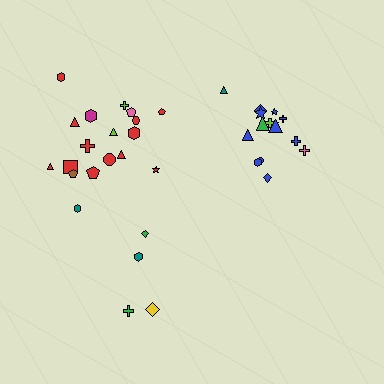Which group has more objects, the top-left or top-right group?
The top-left group.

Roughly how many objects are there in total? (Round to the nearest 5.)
Roughly 35 objects in total.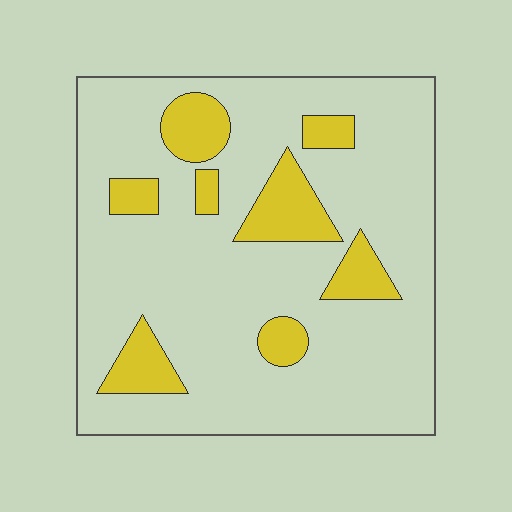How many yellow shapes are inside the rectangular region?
8.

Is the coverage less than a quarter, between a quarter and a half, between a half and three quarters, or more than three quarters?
Less than a quarter.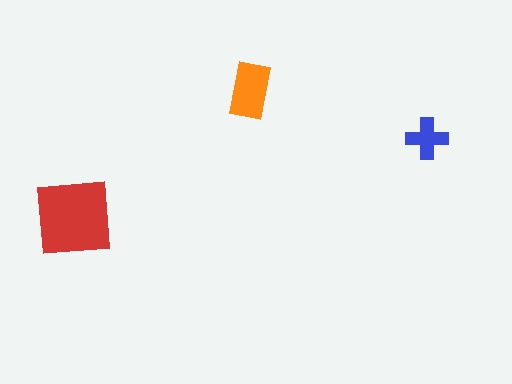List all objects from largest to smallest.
The red square, the orange rectangle, the blue cross.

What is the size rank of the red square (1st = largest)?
1st.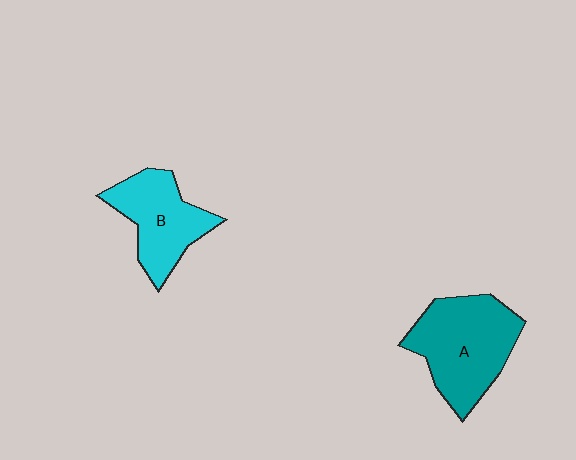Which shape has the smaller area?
Shape B (cyan).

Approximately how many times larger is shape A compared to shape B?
Approximately 1.3 times.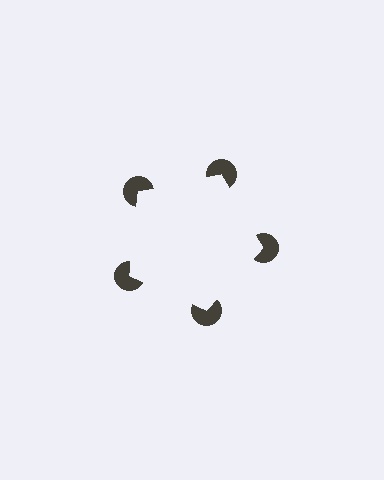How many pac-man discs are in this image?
There are 5 — one at each vertex of the illusory pentagon.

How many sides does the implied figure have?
5 sides.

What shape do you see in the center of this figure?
An illusory pentagon — its edges are inferred from the aligned wedge cuts in the pac-man discs, not physically drawn.